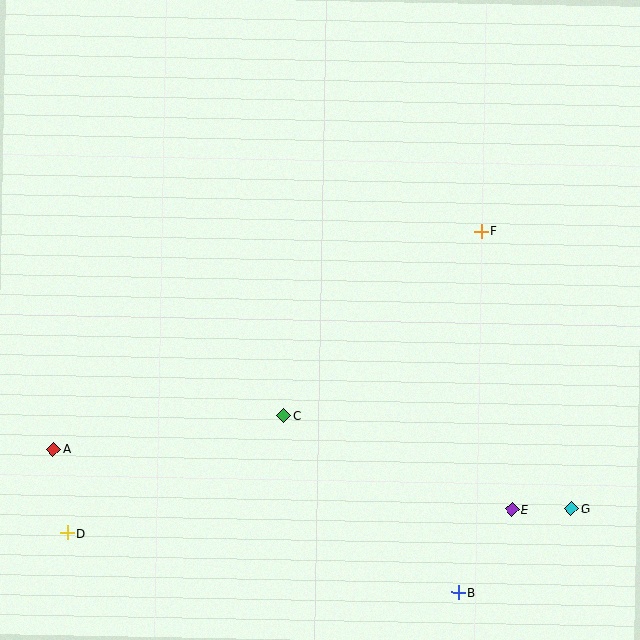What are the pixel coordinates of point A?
Point A is at (53, 449).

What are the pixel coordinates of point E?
Point E is at (512, 509).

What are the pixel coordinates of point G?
Point G is at (571, 508).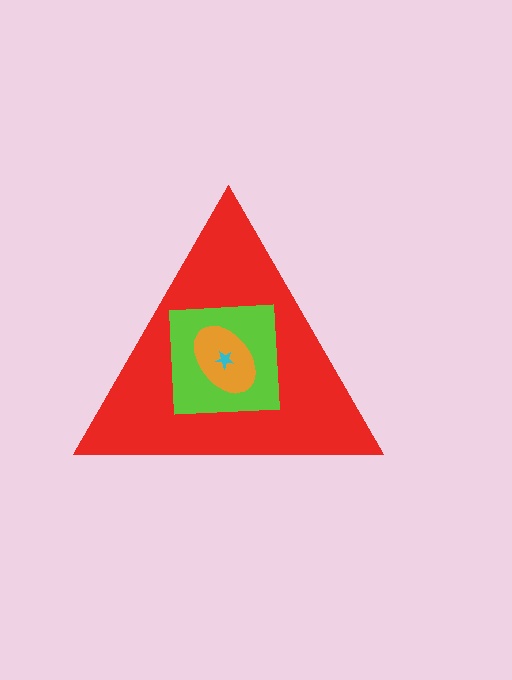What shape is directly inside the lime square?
The orange ellipse.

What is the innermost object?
The cyan star.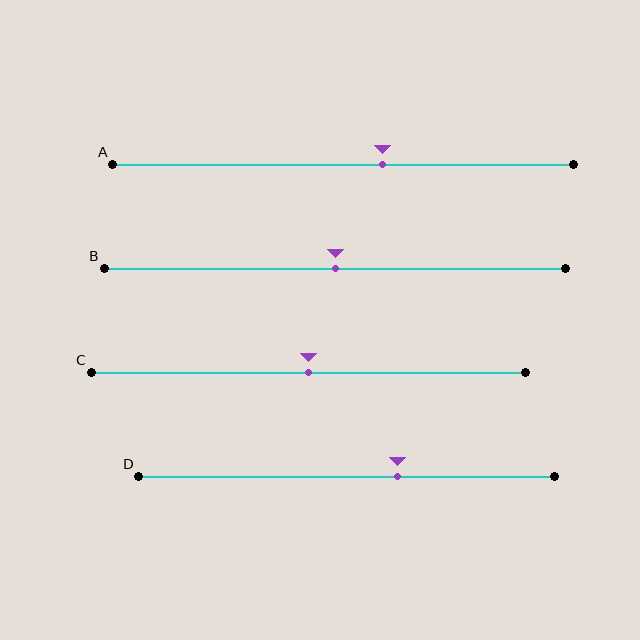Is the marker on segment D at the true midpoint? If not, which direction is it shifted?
No, the marker on segment D is shifted to the right by about 12% of the segment length.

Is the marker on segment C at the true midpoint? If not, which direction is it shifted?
Yes, the marker on segment C is at the true midpoint.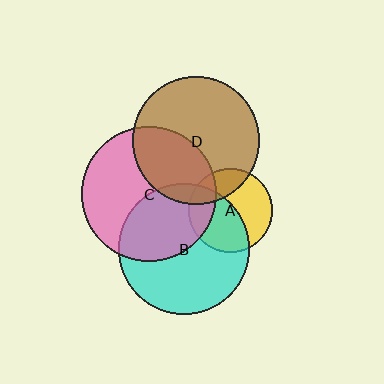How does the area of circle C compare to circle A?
Approximately 2.6 times.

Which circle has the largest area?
Circle C (pink).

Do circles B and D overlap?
Yes.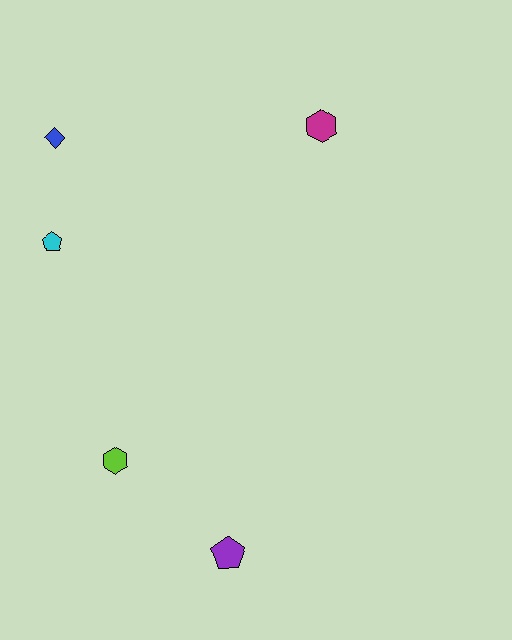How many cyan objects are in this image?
There is 1 cyan object.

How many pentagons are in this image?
There are 2 pentagons.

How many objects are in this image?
There are 5 objects.